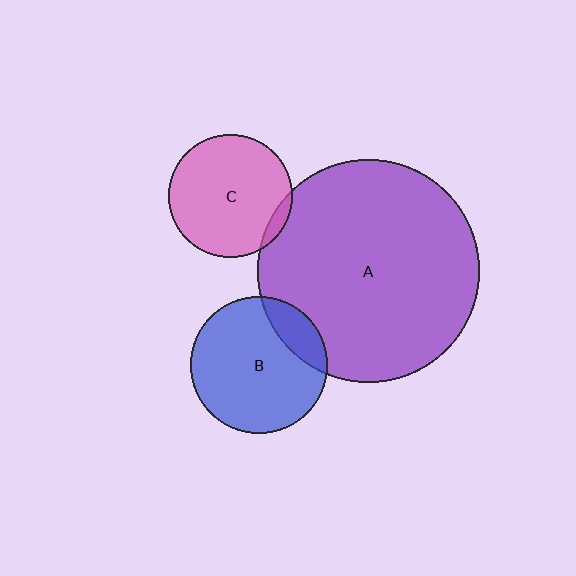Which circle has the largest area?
Circle A (purple).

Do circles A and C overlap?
Yes.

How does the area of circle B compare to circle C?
Approximately 1.2 times.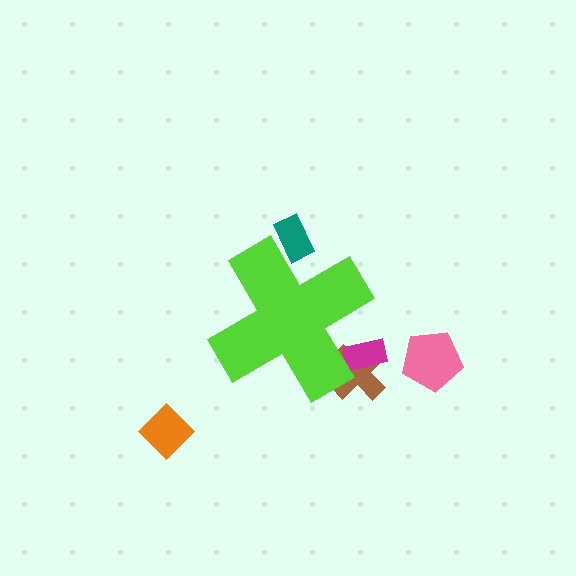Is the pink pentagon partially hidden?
No, the pink pentagon is fully visible.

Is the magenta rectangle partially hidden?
Yes, the magenta rectangle is partially hidden behind the lime cross.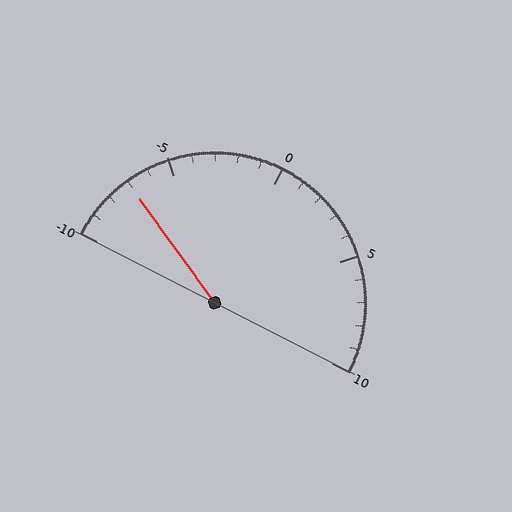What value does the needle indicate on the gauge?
The needle indicates approximately -7.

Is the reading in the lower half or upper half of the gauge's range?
The reading is in the lower half of the range (-10 to 10).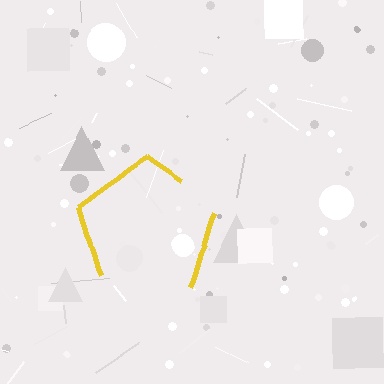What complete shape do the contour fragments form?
The contour fragments form a pentagon.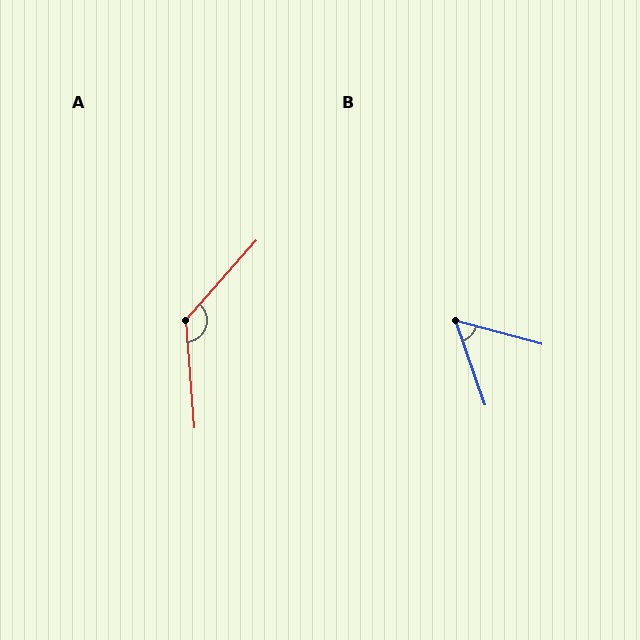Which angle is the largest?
A, at approximately 134 degrees.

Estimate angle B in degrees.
Approximately 56 degrees.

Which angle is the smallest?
B, at approximately 56 degrees.